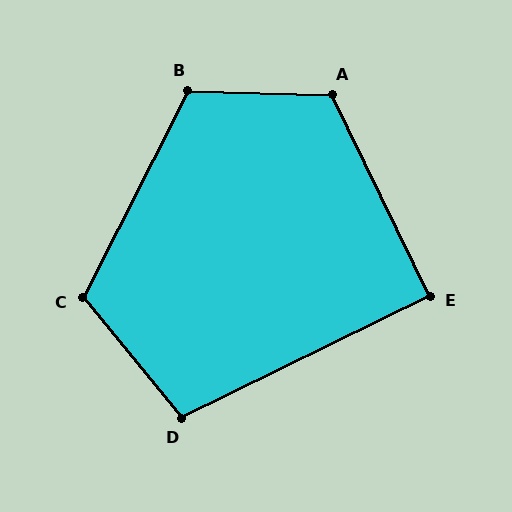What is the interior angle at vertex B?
Approximately 116 degrees (obtuse).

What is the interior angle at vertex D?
Approximately 103 degrees (obtuse).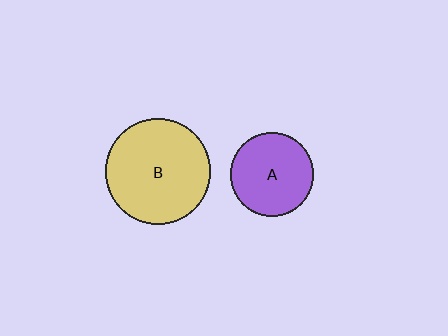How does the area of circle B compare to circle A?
Approximately 1.6 times.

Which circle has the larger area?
Circle B (yellow).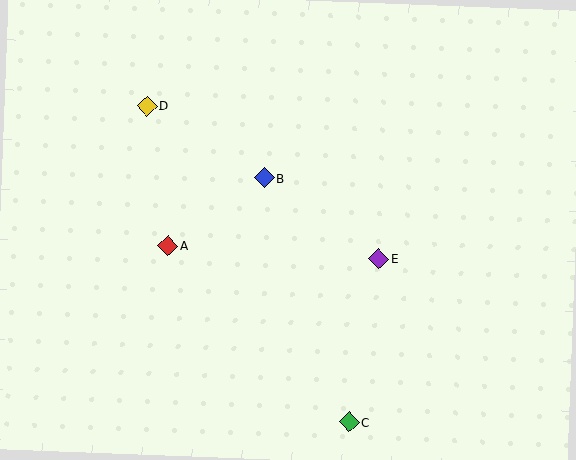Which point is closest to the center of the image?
Point B at (264, 178) is closest to the center.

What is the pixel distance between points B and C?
The distance between B and C is 259 pixels.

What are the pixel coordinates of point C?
Point C is at (349, 422).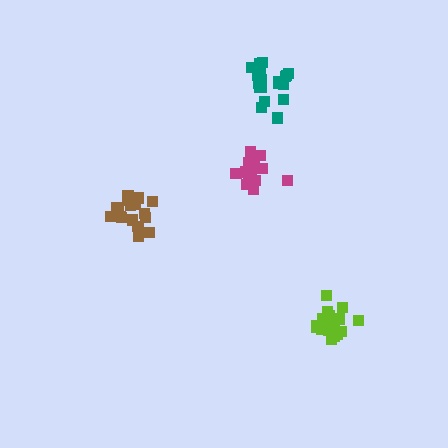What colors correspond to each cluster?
The clusters are colored: magenta, brown, lime, teal.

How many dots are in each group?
Group 1: 17 dots, Group 2: 20 dots, Group 3: 21 dots, Group 4: 20 dots (78 total).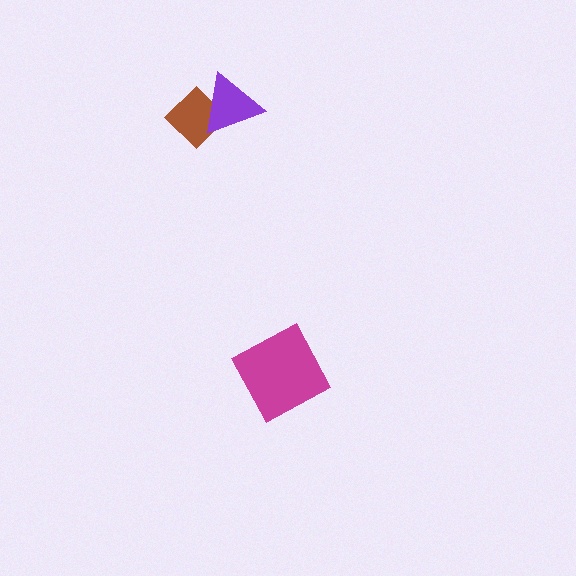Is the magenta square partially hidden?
No, no other shape covers it.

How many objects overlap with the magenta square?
0 objects overlap with the magenta square.